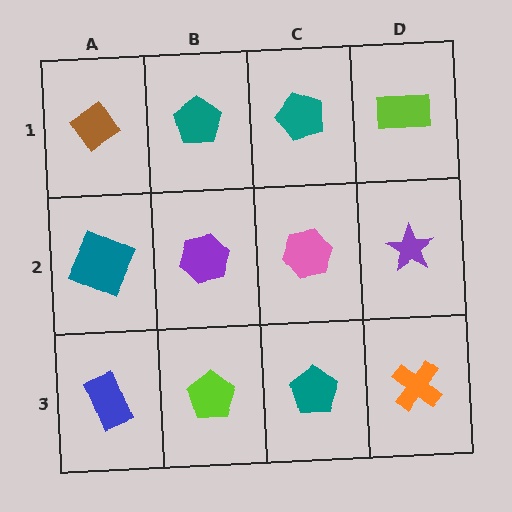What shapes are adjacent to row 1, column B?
A purple hexagon (row 2, column B), a brown diamond (row 1, column A), a teal pentagon (row 1, column C).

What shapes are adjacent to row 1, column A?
A teal square (row 2, column A), a teal pentagon (row 1, column B).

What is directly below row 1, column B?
A purple hexagon.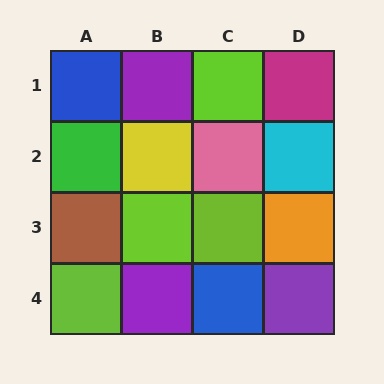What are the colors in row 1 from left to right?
Blue, purple, lime, magenta.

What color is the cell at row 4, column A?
Lime.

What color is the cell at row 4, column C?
Blue.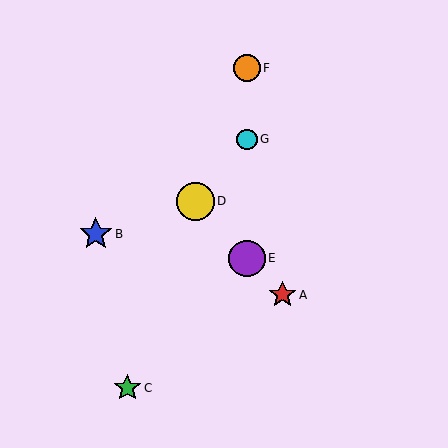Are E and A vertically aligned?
No, E is at x≈247 and A is at x≈282.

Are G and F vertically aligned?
Yes, both are at x≈247.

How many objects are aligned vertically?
3 objects (E, F, G) are aligned vertically.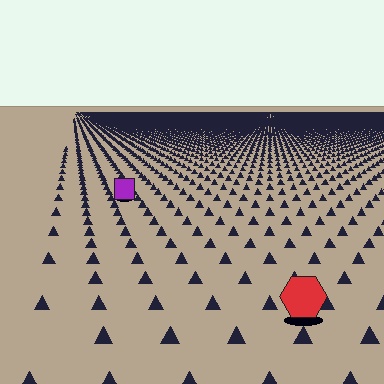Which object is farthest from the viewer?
The purple square is farthest from the viewer. It appears smaller and the ground texture around it is denser.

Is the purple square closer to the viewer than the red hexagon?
No. The red hexagon is closer — you can tell from the texture gradient: the ground texture is coarser near it.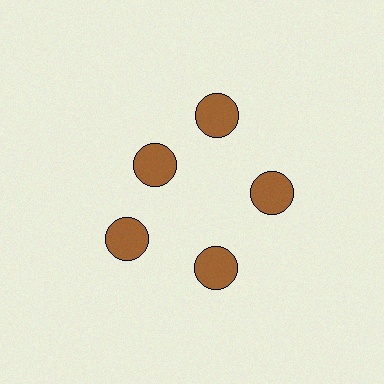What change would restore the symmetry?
The symmetry would be restored by moving it outward, back onto the ring so that all 5 circles sit at equal angles and equal distance from the center.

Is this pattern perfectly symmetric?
No. The 5 brown circles are arranged in a ring, but one element near the 10 o'clock position is pulled inward toward the center, breaking the 5-fold rotational symmetry.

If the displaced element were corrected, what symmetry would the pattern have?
It would have 5-fold rotational symmetry — the pattern would map onto itself every 72 degrees.